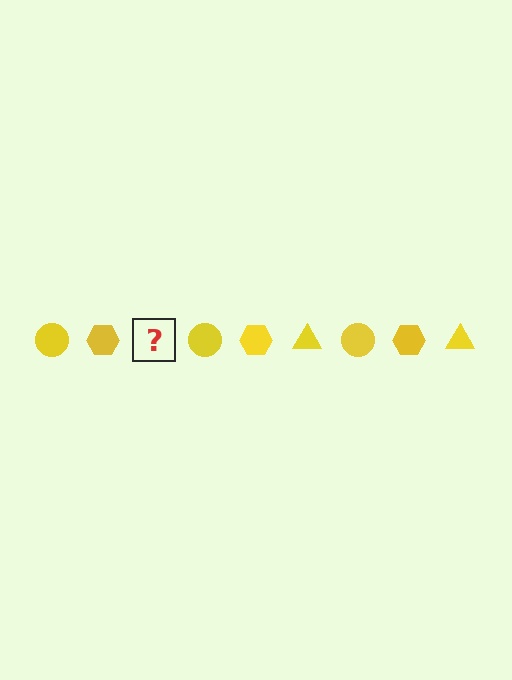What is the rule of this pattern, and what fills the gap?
The rule is that the pattern cycles through circle, hexagon, triangle shapes in yellow. The gap should be filled with a yellow triangle.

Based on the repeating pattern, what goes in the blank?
The blank should be a yellow triangle.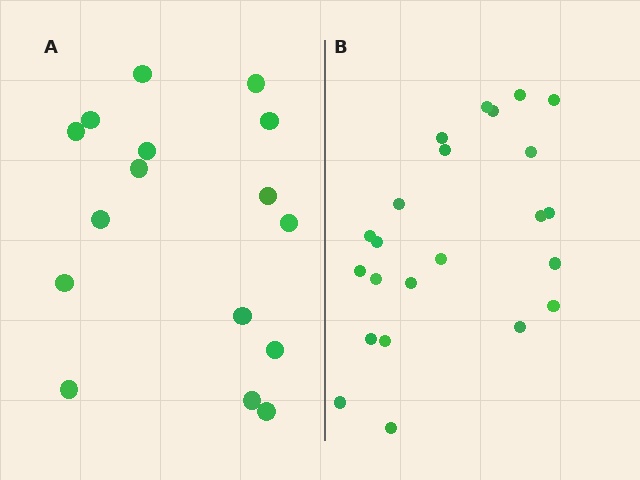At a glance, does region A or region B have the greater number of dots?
Region B (the right region) has more dots.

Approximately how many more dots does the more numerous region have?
Region B has roughly 8 or so more dots than region A.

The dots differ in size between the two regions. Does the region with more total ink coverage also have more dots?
No. Region A has more total ink coverage because its dots are larger, but region B actually contains more individual dots. Total area can be misleading — the number of items is what matters here.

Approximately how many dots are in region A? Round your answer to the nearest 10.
About 20 dots. (The exact count is 16, which rounds to 20.)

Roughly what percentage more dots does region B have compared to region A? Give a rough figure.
About 45% more.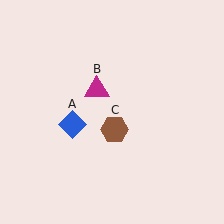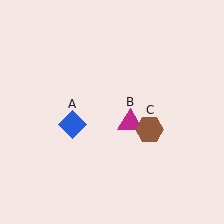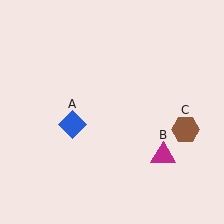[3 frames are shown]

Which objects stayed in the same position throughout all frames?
Blue diamond (object A) remained stationary.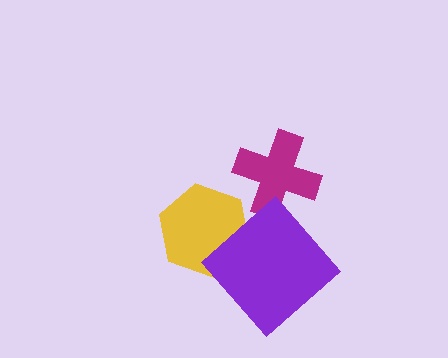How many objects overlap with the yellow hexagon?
1 object overlaps with the yellow hexagon.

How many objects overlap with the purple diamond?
1 object overlaps with the purple diamond.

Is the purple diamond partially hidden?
No, no other shape covers it.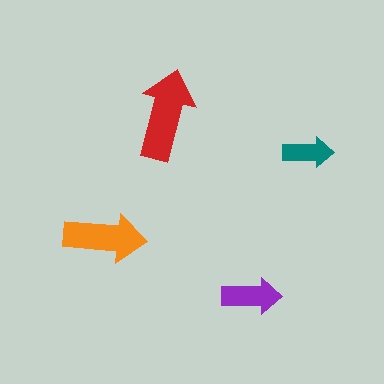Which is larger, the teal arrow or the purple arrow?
The purple one.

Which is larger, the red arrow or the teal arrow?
The red one.